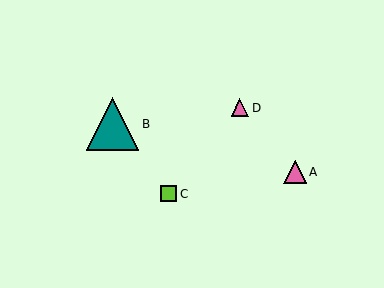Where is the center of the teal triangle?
The center of the teal triangle is at (112, 124).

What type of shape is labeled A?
Shape A is a pink triangle.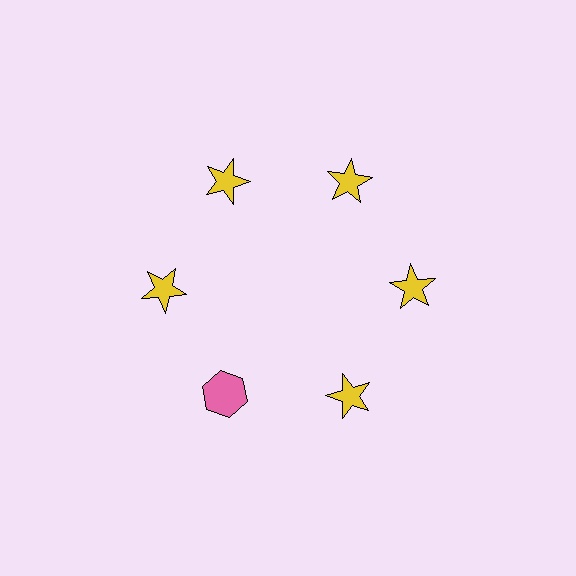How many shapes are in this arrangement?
There are 6 shapes arranged in a ring pattern.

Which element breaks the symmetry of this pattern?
The pink hexagon at roughly the 7 o'clock position breaks the symmetry. All other shapes are yellow stars.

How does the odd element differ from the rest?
It differs in both color (pink instead of yellow) and shape (hexagon instead of star).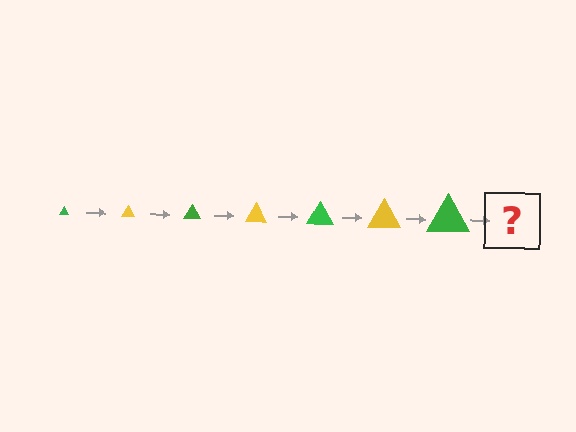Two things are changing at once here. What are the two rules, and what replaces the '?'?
The two rules are that the triangle grows larger each step and the color cycles through green and yellow. The '?' should be a yellow triangle, larger than the previous one.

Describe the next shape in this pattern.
It should be a yellow triangle, larger than the previous one.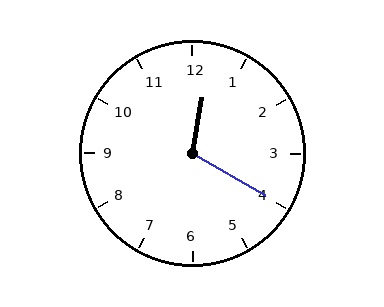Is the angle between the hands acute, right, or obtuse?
It is obtuse.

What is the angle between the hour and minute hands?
Approximately 110 degrees.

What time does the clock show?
12:20.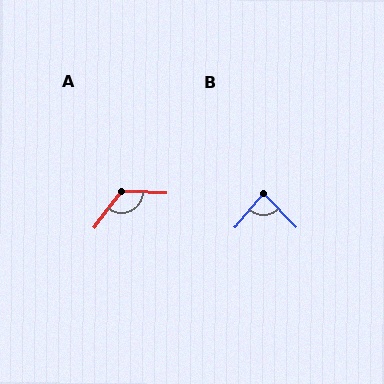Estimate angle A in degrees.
Approximately 126 degrees.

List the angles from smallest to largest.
B (84°), A (126°).